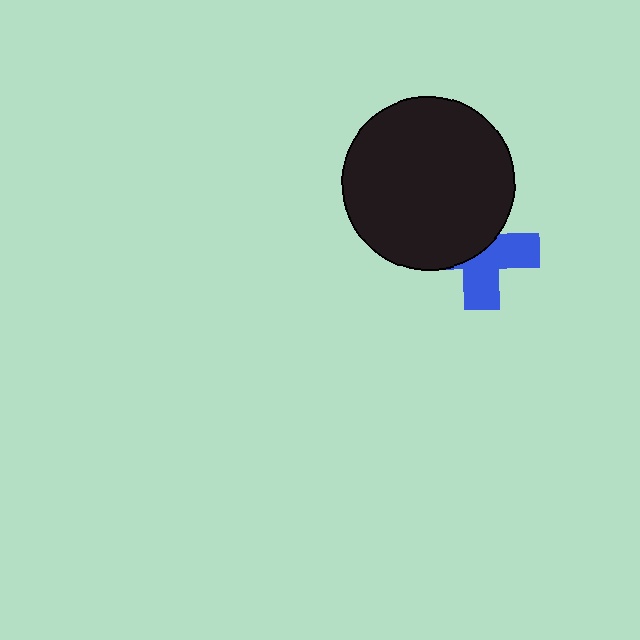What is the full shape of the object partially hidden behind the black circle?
The partially hidden object is a blue cross.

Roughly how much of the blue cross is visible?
About half of it is visible (roughly 50%).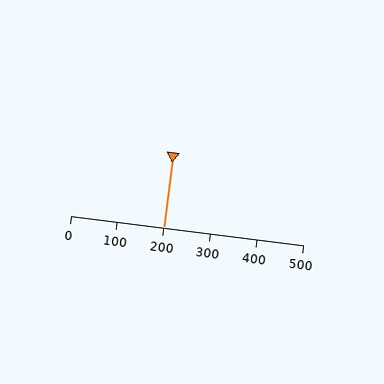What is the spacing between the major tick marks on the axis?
The major ticks are spaced 100 apart.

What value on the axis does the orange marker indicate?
The marker indicates approximately 200.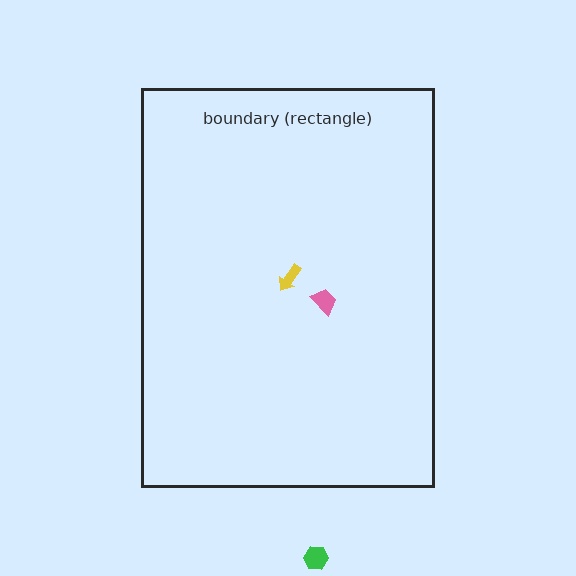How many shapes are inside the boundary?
2 inside, 1 outside.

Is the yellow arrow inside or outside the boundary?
Inside.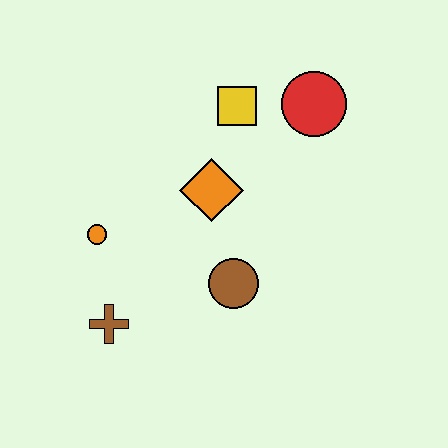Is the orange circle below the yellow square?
Yes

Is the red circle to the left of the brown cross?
No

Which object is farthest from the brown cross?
The red circle is farthest from the brown cross.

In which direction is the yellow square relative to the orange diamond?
The yellow square is above the orange diamond.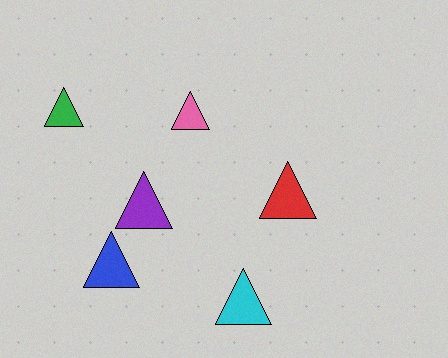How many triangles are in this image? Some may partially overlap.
There are 6 triangles.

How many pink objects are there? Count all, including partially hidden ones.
There is 1 pink object.